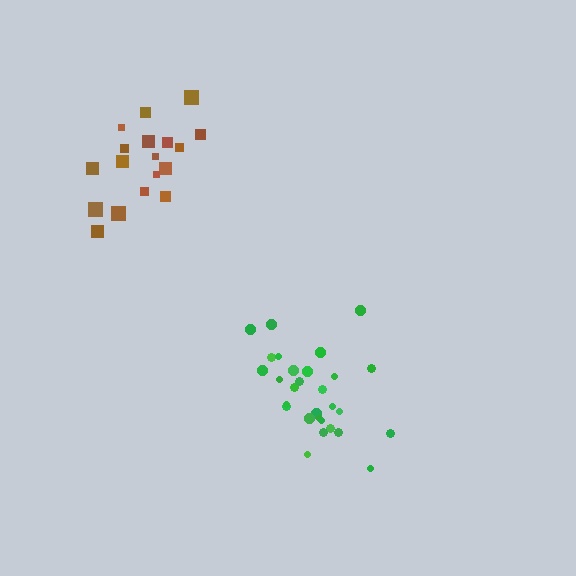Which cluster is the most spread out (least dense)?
Brown.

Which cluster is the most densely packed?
Green.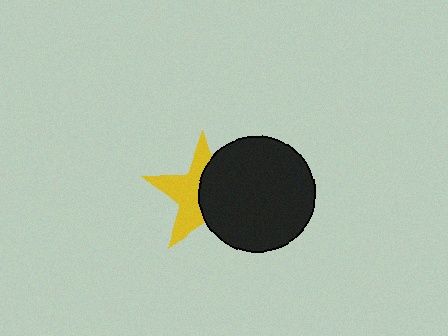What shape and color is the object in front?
The object in front is a black circle.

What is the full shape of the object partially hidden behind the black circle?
The partially hidden object is a yellow star.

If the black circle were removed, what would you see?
You would see the complete yellow star.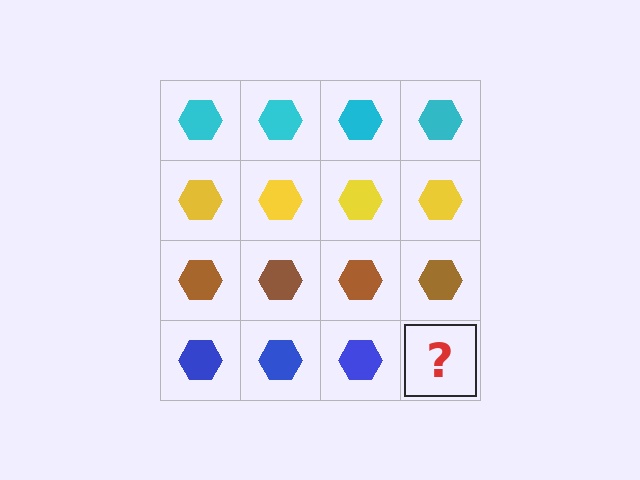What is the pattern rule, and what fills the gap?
The rule is that each row has a consistent color. The gap should be filled with a blue hexagon.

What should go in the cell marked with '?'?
The missing cell should contain a blue hexagon.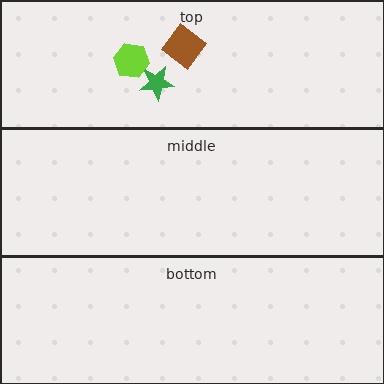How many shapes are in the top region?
3.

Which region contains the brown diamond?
The top region.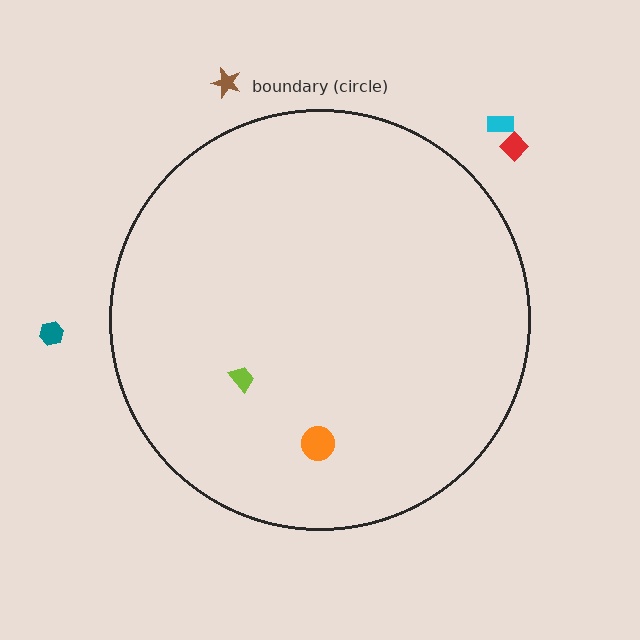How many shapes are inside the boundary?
2 inside, 4 outside.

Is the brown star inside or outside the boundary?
Outside.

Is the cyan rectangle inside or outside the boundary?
Outside.